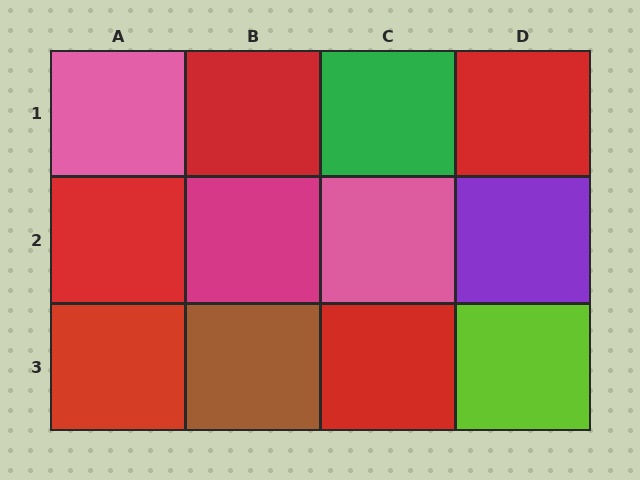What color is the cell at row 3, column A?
Red.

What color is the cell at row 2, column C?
Pink.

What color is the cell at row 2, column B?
Magenta.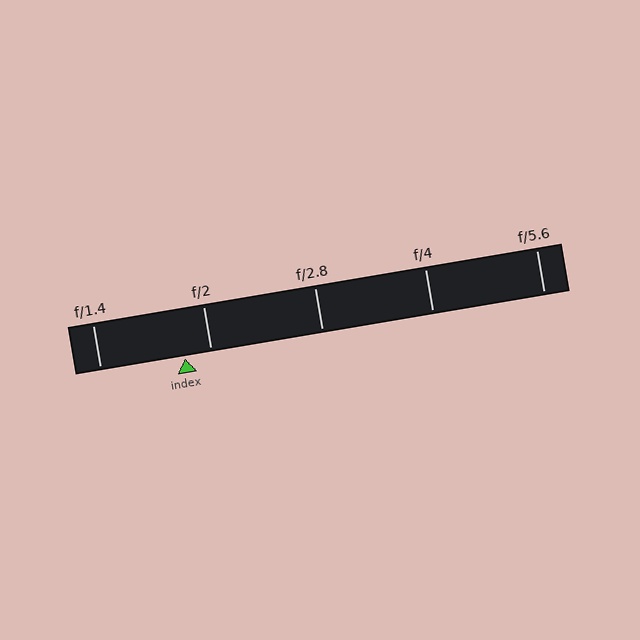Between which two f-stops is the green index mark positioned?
The index mark is between f/1.4 and f/2.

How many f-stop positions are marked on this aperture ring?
There are 5 f-stop positions marked.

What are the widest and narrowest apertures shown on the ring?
The widest aperture shown is f/1.4 and the narrowest is f/5.6.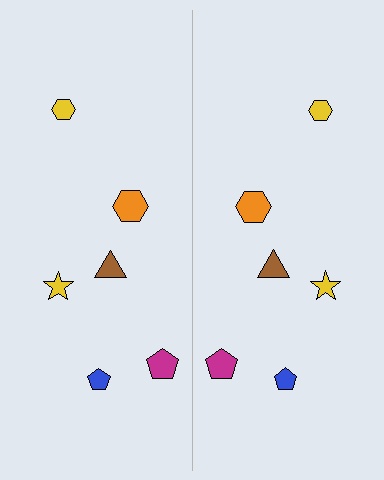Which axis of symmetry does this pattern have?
The pattern has a vertical axis of symmetry running through the center of the image.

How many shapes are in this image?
There are 12 shapes in this image.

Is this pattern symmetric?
Yes, this pattern has bilateral (reflection) symmetry.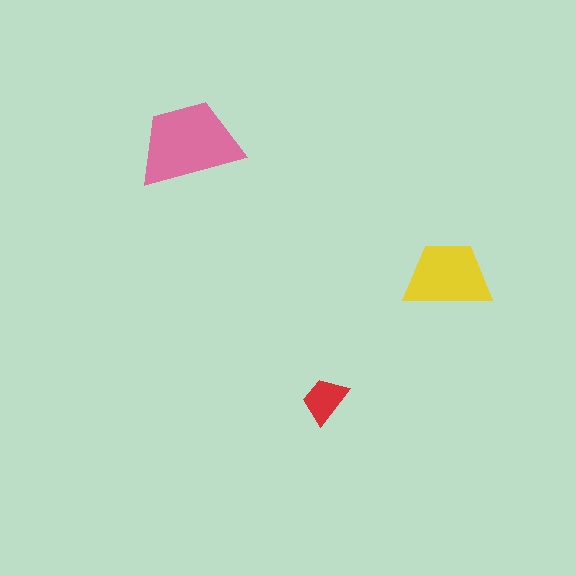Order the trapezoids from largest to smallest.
the pink one, the yellow one, the red one.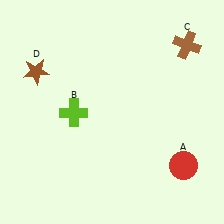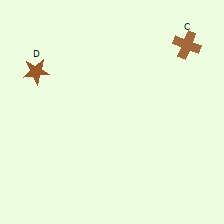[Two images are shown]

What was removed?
The red circle (A), the lime cross (B) were removed in Image 2.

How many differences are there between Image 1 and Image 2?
There are 2 differences between the two images.